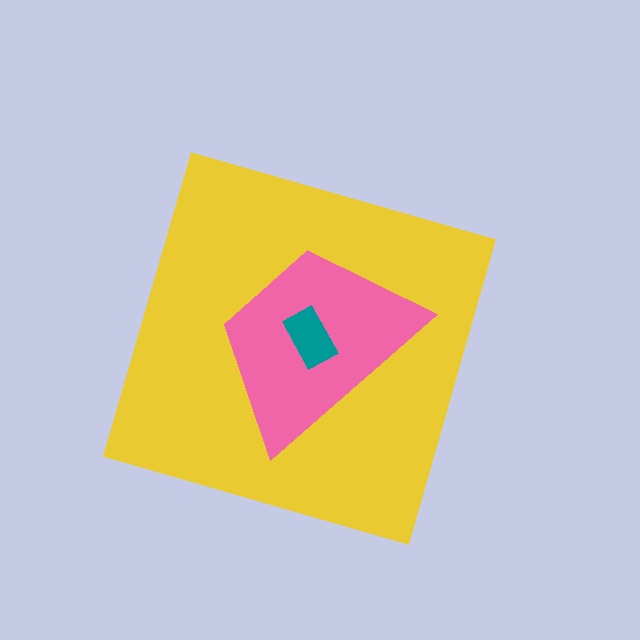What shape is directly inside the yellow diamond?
The pink trapezoid.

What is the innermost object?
The teal rectangle.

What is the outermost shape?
The yellow diamond.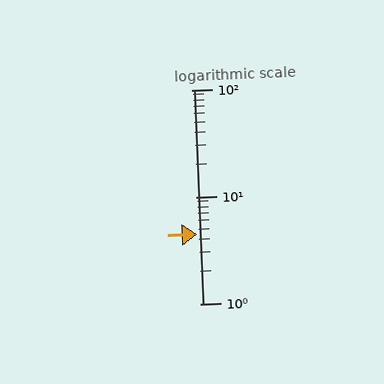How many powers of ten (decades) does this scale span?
The scale spans 2 decades, from 1 to 100.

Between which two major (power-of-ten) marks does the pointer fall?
The pointer is between 1 and 10.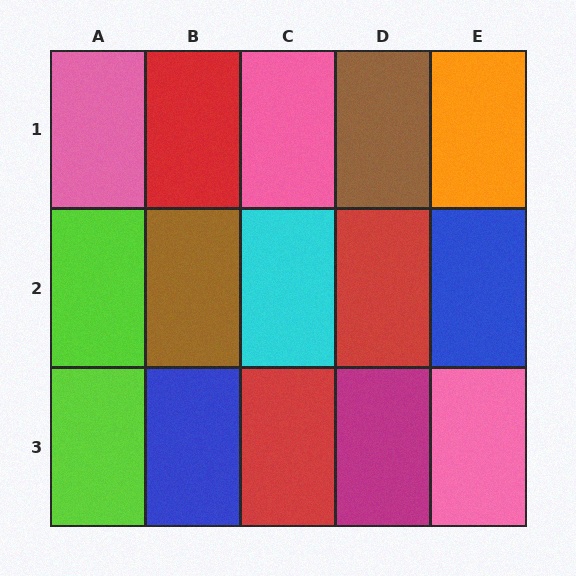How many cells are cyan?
1 cell is cyan.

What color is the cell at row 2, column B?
Brown.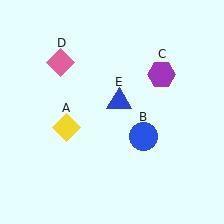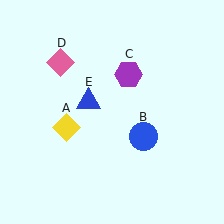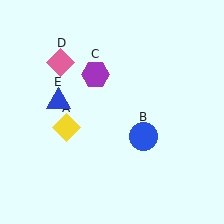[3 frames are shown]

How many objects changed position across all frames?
2 objects changed position: purple hexagon (object C), blue triangle (object E).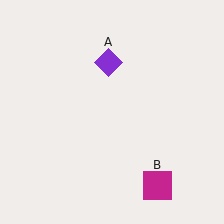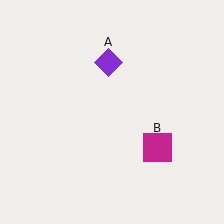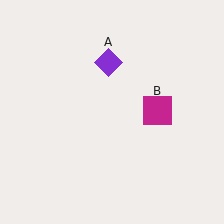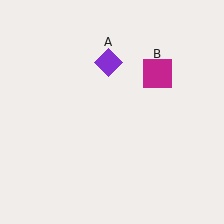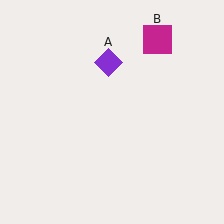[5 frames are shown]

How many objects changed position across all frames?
1 object changed position: magenta square (object B).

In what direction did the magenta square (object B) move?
The magenta square (object B) moved up.